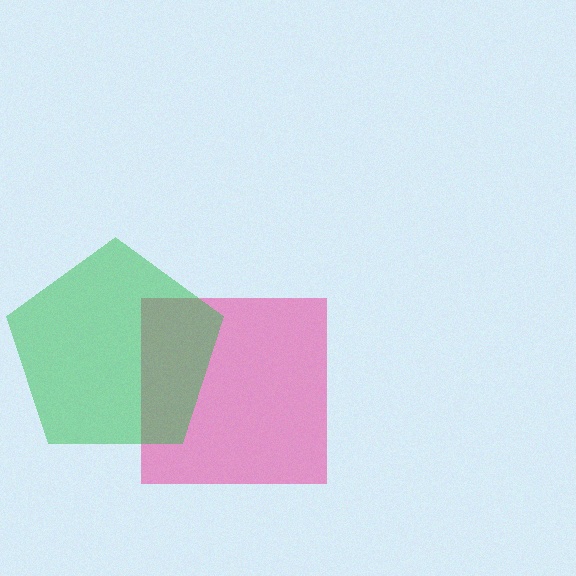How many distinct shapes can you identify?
There are 2 distinct shapes: a pink square, a green pentagon.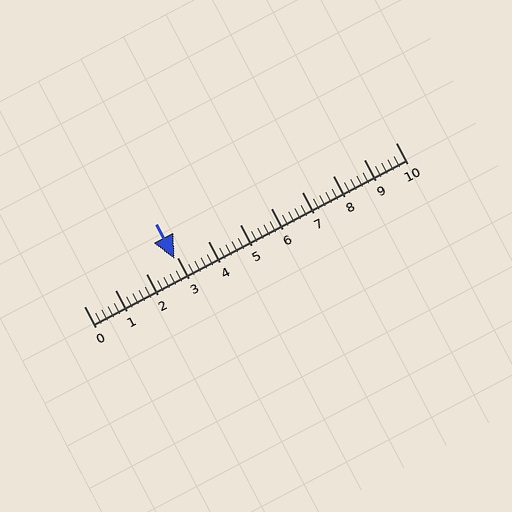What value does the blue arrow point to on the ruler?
The blue arrow points to approximately 2.9.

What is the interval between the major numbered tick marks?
The major tick marks are spaced 1 units apart.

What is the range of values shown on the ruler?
The ruler shows values from 0 to 10.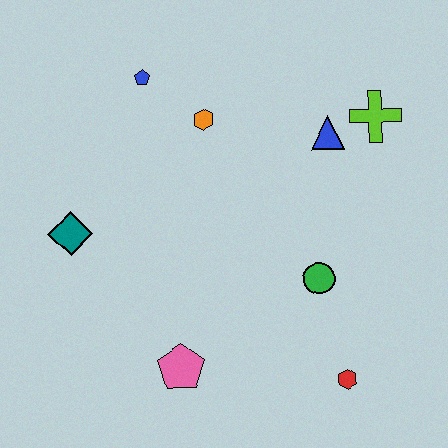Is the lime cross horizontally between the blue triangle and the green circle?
No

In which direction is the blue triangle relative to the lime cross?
The blue triangle is to the left of the lime cross.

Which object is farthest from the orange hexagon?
The red hexagon is farthest from the orange hexagon.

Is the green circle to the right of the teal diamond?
Yes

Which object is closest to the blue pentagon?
The orange hexagon is closest to the blue pentagon.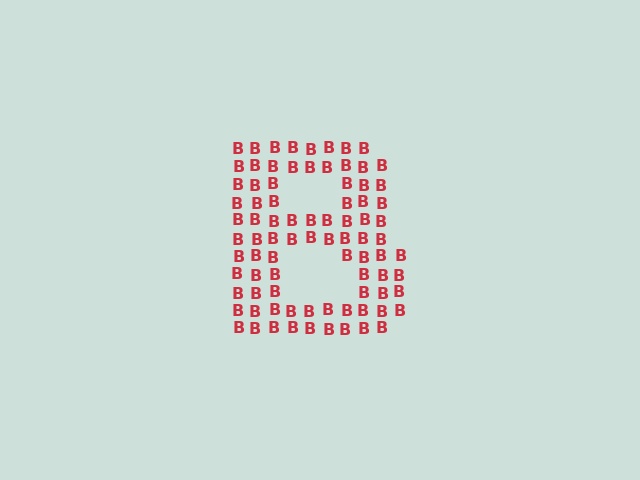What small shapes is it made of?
It is made of small letter B's.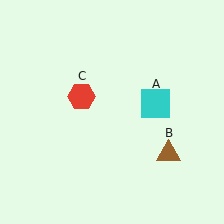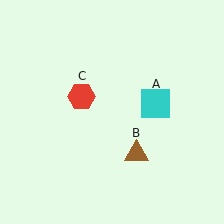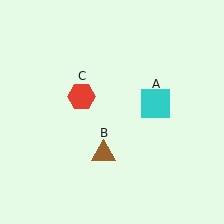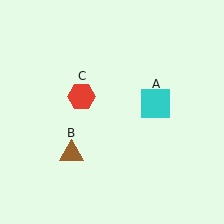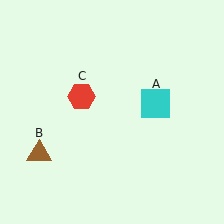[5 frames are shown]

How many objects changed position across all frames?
1 object changed position: brown triangle (object B).